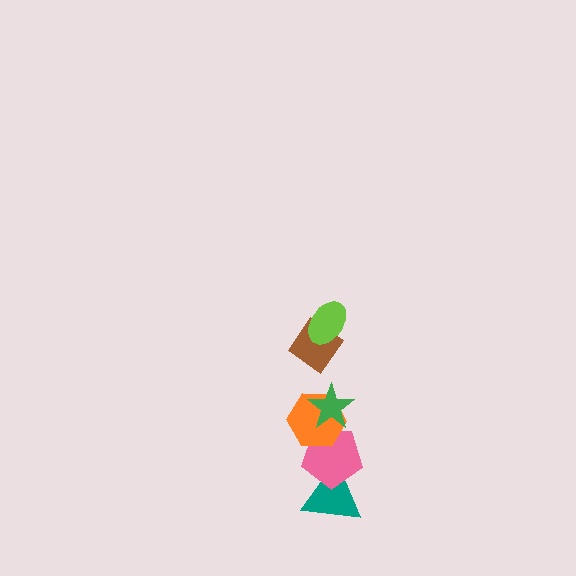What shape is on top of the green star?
The brown diamond is on top of the green star.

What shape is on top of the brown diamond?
The lime ellipse is on top of the brown diamond.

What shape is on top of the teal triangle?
The pink pentagon is on top of the teal triangle.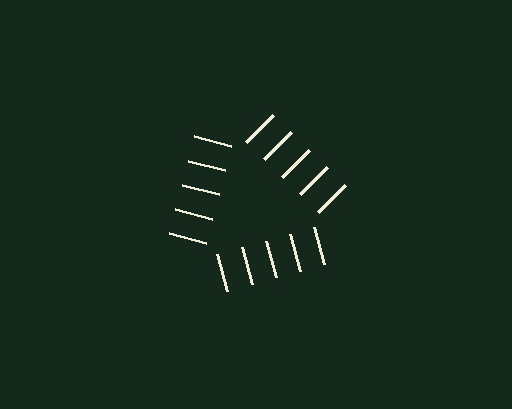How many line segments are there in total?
15 — 5 along each of the 3 edges.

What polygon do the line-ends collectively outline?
An illusory triangle — the line segments terminate on its edges but no continuous stroke is drawn.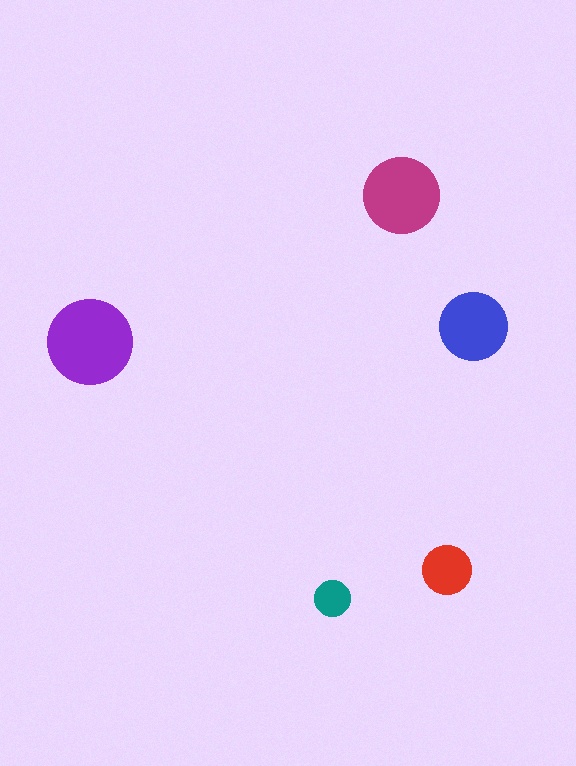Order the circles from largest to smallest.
the purple one, the magenta one, the blue one, the red one, the teal one.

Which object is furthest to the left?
The purple circle is leftmost.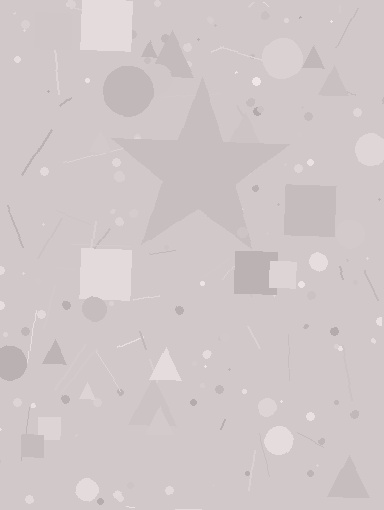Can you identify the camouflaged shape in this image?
The camouflaged shape is a star.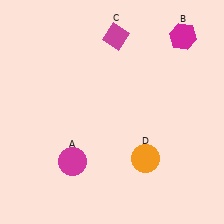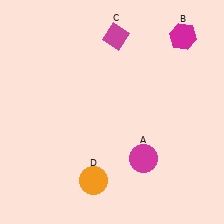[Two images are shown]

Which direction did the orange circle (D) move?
The orange circle (D) moved left.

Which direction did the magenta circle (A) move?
The magenta circle (A) moved right.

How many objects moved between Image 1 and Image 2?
2 objects moved between the two images.